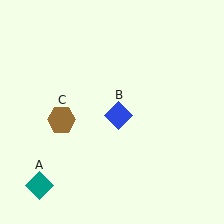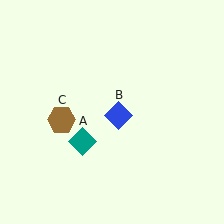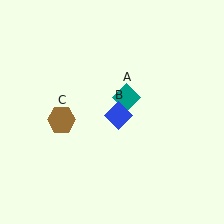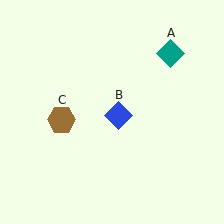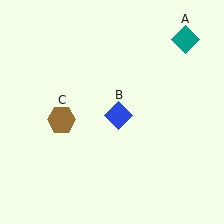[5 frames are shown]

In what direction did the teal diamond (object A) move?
The teal diamond (object A) moved up and to the right.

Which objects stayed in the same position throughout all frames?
Blue diamond (object B) and brown hexagon (object C) remained stationary.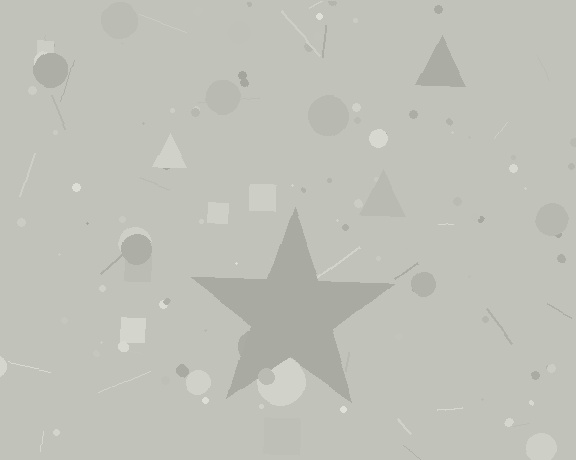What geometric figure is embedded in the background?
A star is embedded in the background.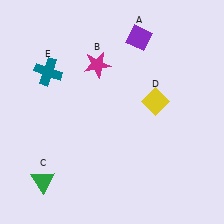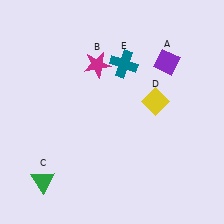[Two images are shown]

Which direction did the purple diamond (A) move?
The purple diamond (A) moved right.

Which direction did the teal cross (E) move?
The teal cross (E) moved right.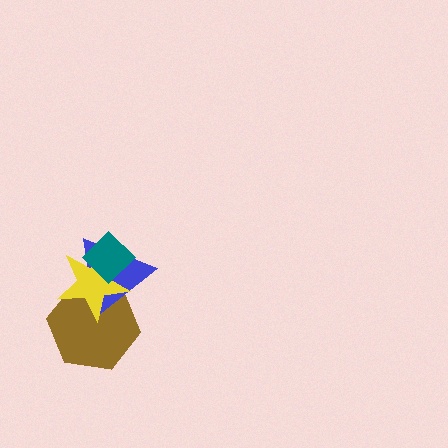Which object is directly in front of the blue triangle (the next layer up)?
The yellow star is directly in front of the blue triangle.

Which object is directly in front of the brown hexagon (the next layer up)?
The blue triangle is directly in front of the brown hexagon.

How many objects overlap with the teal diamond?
2 objects overlap with the teal diamond.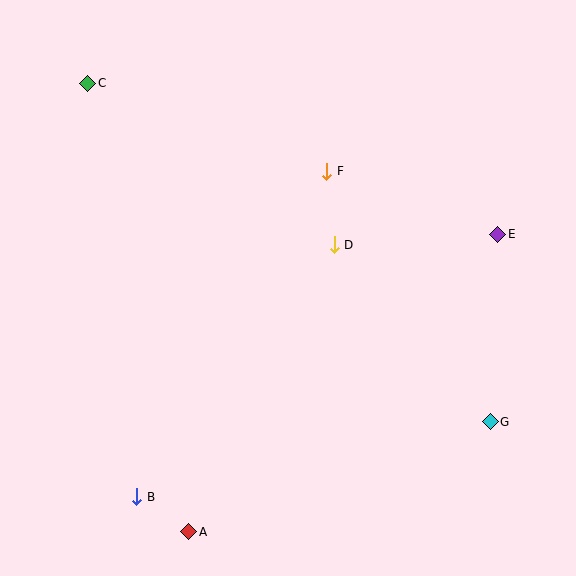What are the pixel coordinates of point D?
Point D is at (334, 245).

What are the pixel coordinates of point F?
Point F is at (326, 171).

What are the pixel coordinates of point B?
Point B is at (137, 496).